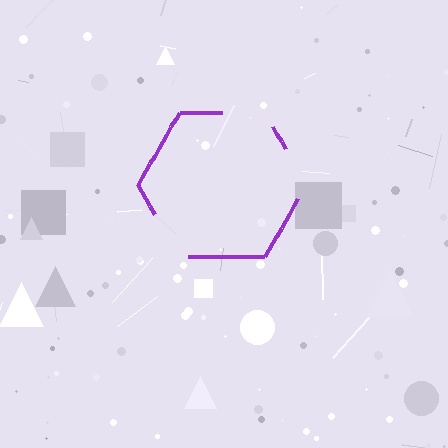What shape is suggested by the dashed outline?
The dashed outline suggests a hexagon.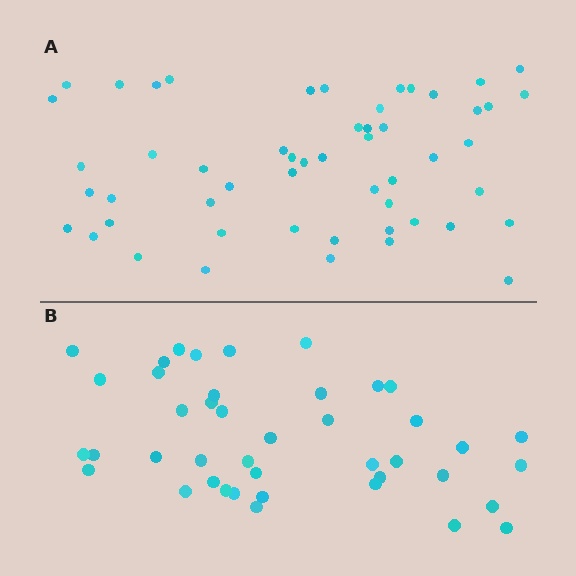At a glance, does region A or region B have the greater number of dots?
Region A (the top region) has more dots.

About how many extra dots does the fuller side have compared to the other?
Region A has roughly 12 or so more dots than region B.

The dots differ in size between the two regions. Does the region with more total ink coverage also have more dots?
No. Region B has more total ink coverage because its dots are larger, but region A actually contains more individual dots. Total area can be misleading — the number of items is what matters here.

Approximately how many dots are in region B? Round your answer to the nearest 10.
About 40 dots. (The exact count is 42, which rounds to 40.)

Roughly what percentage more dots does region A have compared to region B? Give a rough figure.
About 25% more.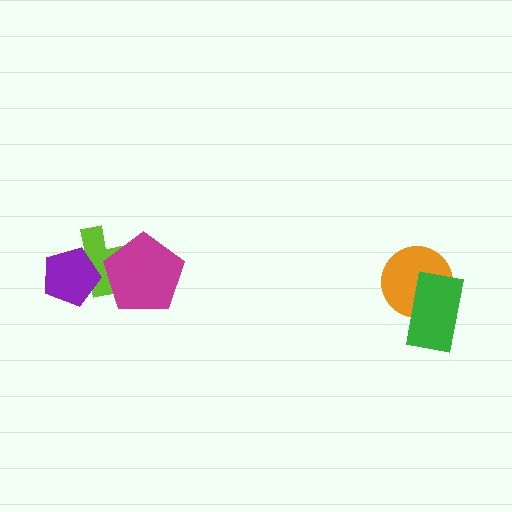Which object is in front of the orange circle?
The green rectangle is in front of the orange circle.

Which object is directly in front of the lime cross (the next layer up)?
The magenta pentagon is directly in front of the lime cross.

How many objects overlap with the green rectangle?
1 object overlaps with the green rectangle.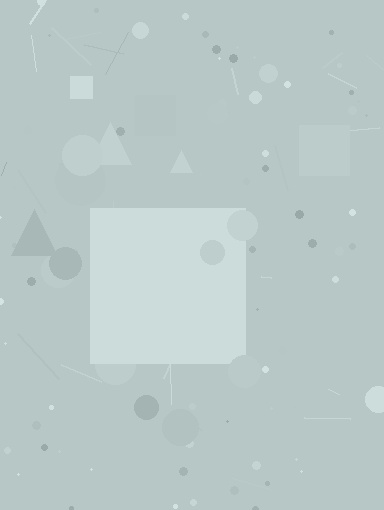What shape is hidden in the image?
A square is hidden in the image.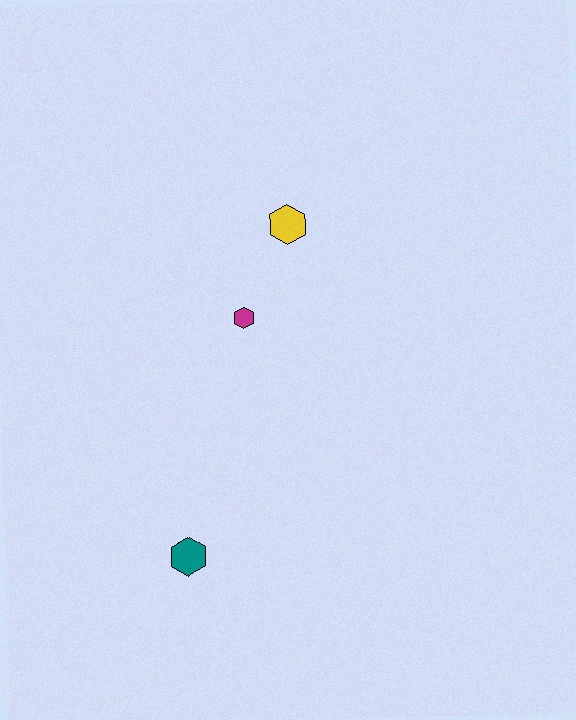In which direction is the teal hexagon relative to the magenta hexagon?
The teal hexagon is below the magenta hexagon.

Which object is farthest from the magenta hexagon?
The teal hexagon is farthest from the magenta hexagon.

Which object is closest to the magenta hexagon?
The yellow hexagon is closest to the magenta hexagon.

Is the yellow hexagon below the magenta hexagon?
No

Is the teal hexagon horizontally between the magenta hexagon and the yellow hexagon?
No